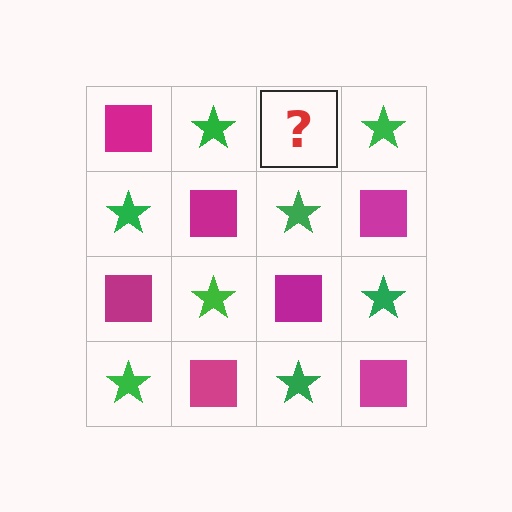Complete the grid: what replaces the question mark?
The question mark should be replaced with a magenta square.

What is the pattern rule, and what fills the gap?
The rule is that it alternates magenta square and green star in a checkerboard pattern. The gap should be filled with a magenta square.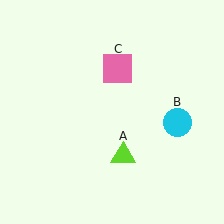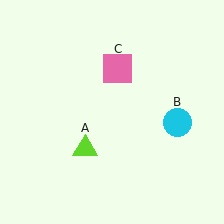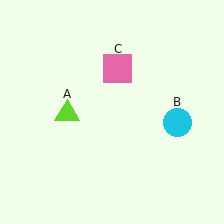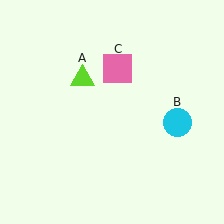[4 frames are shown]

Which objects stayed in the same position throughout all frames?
Cyan circle (object B) and pink square (object C) remained stationary.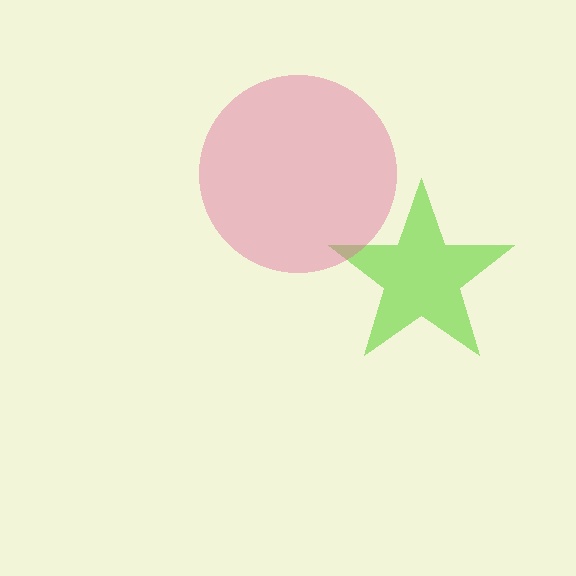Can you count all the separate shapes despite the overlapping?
Yes, there are 2 separate shapes.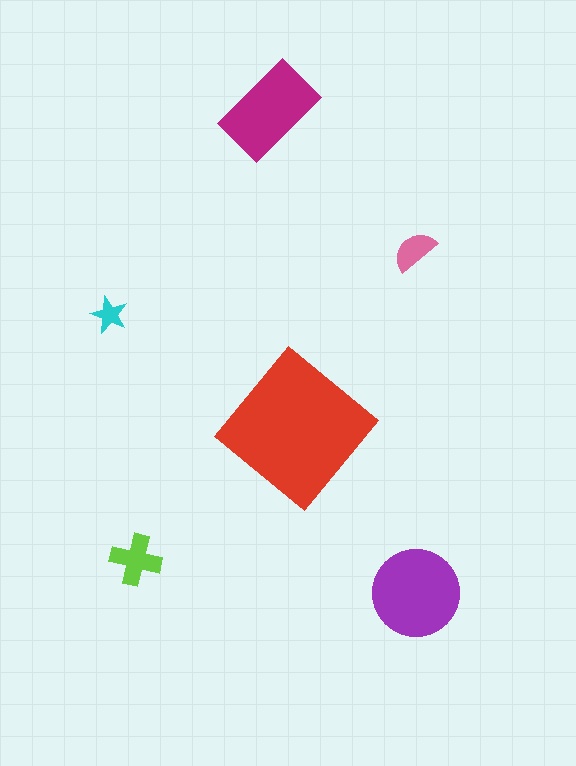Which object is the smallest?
The cyan star.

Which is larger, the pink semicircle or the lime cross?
The lime cross.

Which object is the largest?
The red diamond.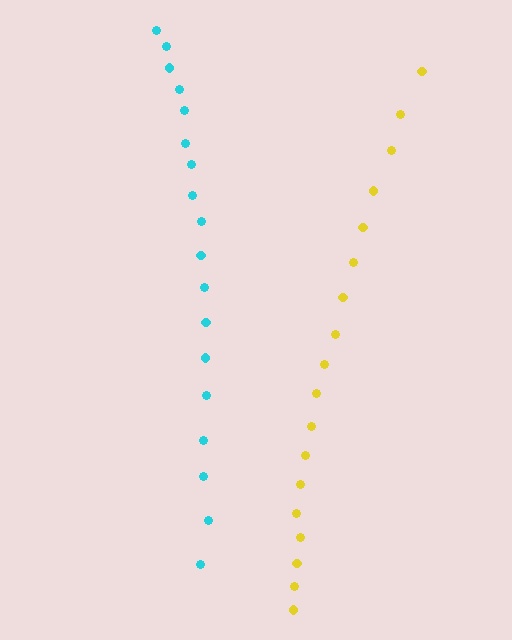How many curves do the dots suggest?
There are 2 distinct paths.